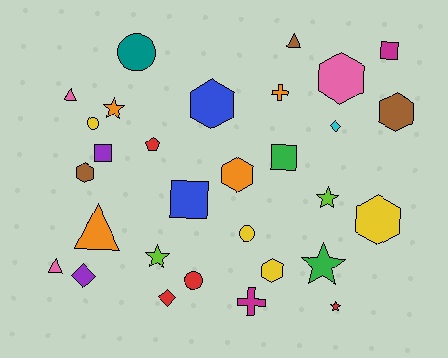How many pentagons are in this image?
There is 1 pentagon.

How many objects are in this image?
There are 30 objects.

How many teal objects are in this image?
There is 1 teal object.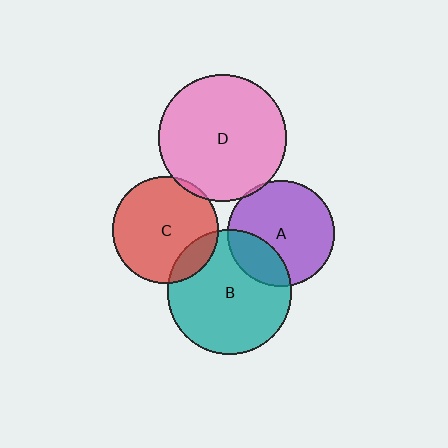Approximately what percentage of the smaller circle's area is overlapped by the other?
Approximately 25%.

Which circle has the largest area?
Circle D (pink).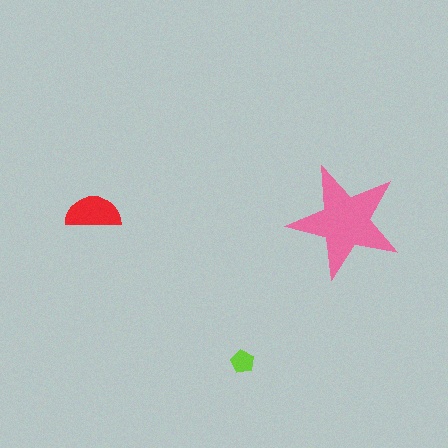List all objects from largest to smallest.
The pink star, the red semicircle, the lime pentagon.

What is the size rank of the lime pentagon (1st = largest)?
3rd.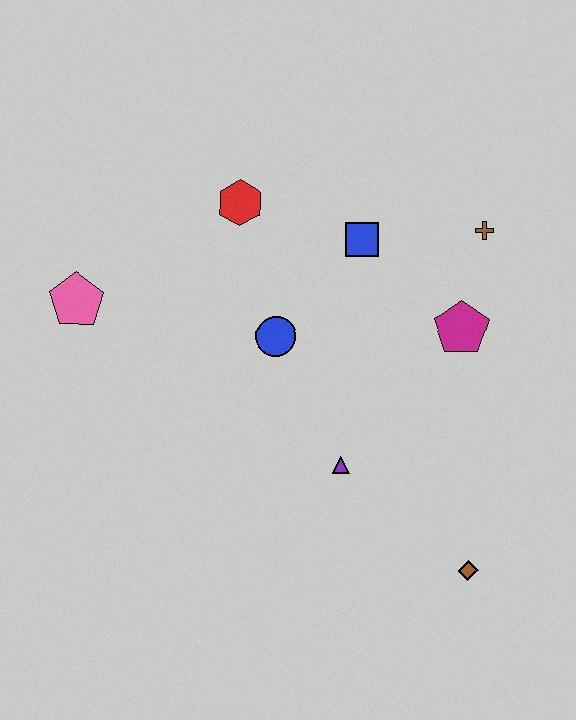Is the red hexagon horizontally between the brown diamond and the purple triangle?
No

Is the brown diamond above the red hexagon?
No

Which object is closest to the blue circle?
The blue square is closest to the blue circle.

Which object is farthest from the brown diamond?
The pink pentagon is farthest from the brown diamond.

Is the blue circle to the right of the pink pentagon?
Yes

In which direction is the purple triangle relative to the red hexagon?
The purple triangle is below the red hexagon.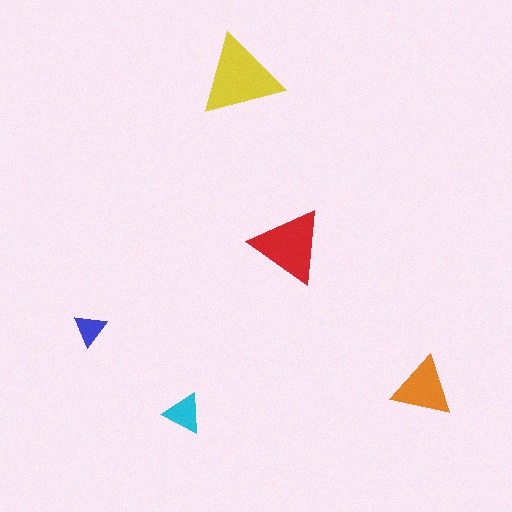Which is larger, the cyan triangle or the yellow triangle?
The yellow one.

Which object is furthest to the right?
The orange triangle is rightmost.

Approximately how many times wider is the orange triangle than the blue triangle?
About 2 times wider.